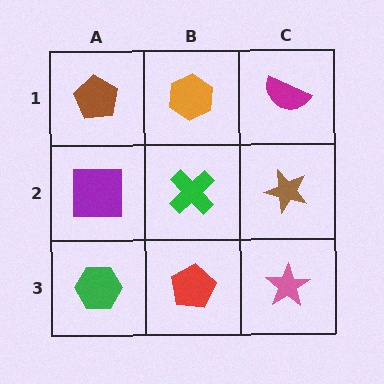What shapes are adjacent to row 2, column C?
A magenta semicircle (row 1, column C), a pink star (row 3, column C), a green cross (row 2, column B).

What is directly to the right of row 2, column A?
A green cross.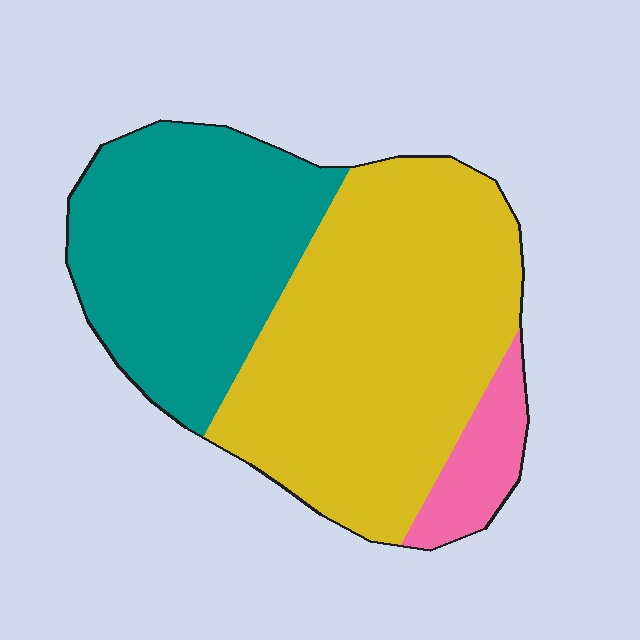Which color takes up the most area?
Yellow, at roughly 55%.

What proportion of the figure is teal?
Teal covers 38% of the figure.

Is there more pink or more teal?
Teal.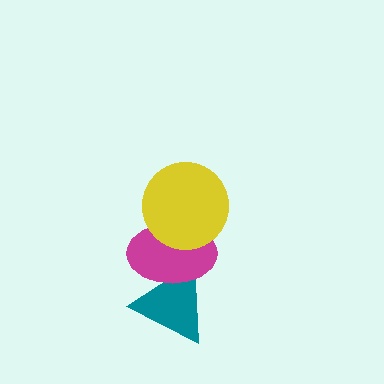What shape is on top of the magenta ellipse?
The yellow circle is on top of the magenta ellipse.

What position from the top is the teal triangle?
The teal triangle is 3rd from the top.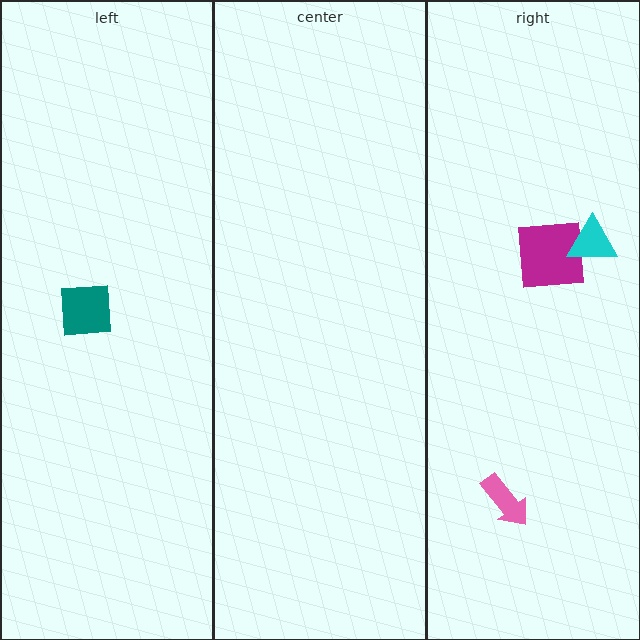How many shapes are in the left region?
1.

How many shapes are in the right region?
3.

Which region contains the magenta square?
The right region.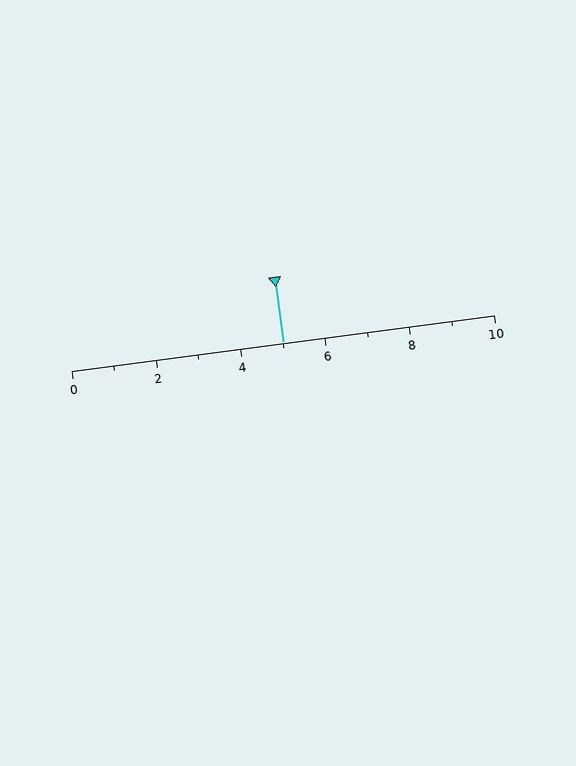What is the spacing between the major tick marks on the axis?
The major ticks are spaced 2 apart.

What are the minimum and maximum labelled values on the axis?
The axis runs from 0 to 10.